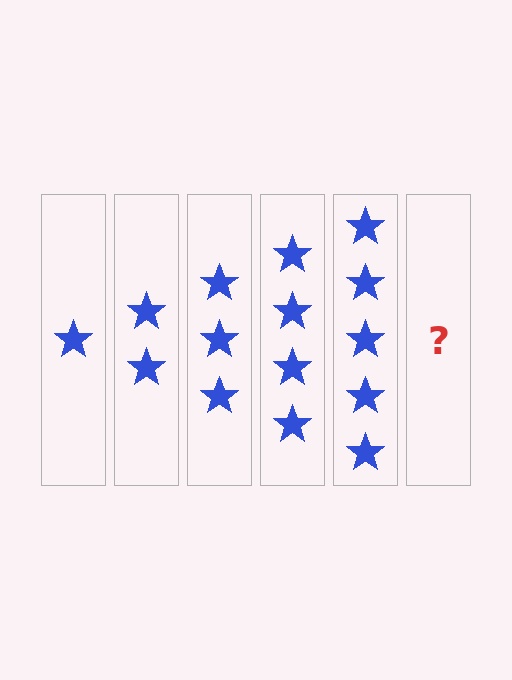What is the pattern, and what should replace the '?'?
The pattern is that each step adds one more star. The '?' should be 6 stars.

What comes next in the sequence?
The next element should be 6 stars.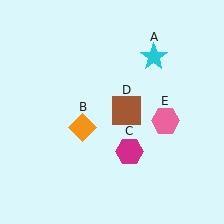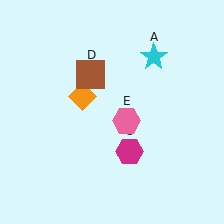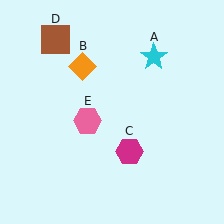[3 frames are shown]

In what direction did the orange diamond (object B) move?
The orange diamond (object B) moved up.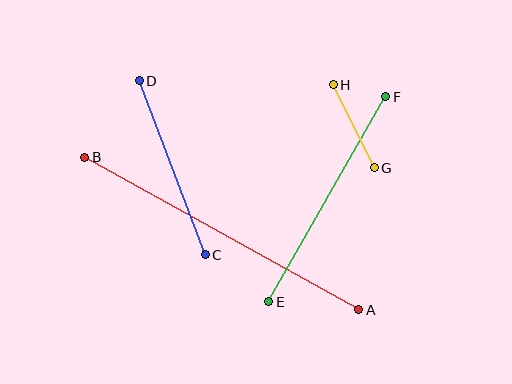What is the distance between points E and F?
The distance is approximately 236 pixels.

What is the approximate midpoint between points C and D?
The midpoint is at approximately (172, 168) pixels.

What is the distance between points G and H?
The distance is approximately 93 pixels.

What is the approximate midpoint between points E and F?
The midpoint is at approximately (327, 199) pixels.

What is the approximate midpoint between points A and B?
The midpoint is at approximately (222, 233) pixels.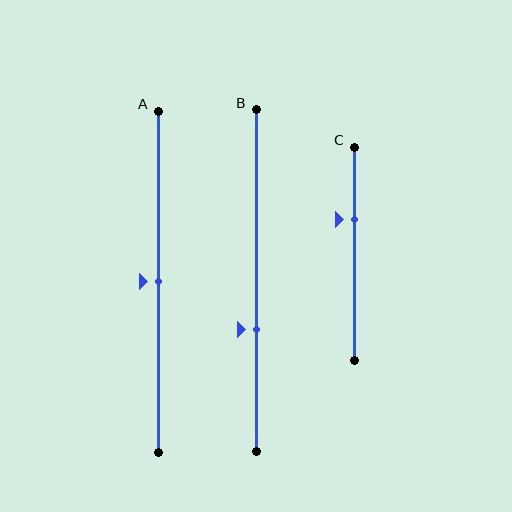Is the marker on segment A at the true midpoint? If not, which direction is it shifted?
Yes, the marker on segment A is at the true midpoint.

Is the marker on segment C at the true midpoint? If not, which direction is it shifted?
No, the marker on segment C is shifted upward by about 16% of the segment length.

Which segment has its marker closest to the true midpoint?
Segment A has its marker closest to the true midpoint.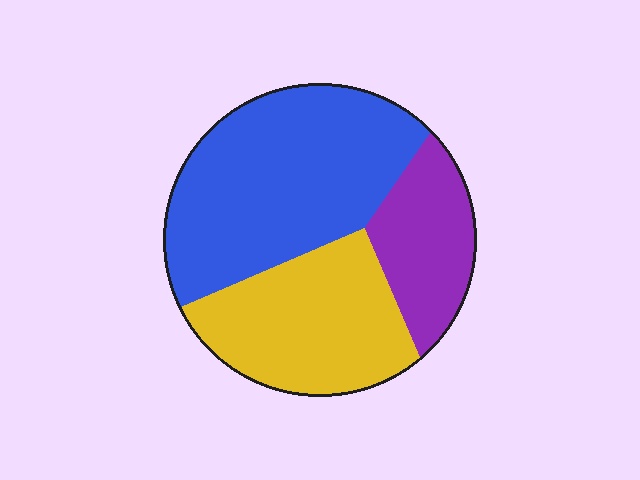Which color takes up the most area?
Blue, at roughly 50%.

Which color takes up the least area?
Purple, at roughly 20%.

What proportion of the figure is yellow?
Yellow covers about 30% of the figure.